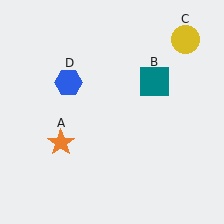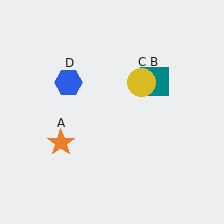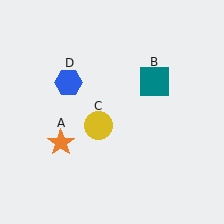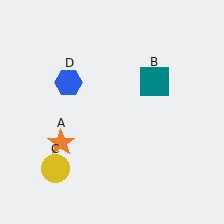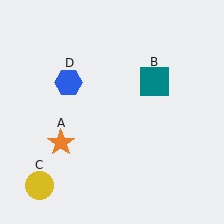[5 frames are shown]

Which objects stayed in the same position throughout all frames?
Orange star (object A) and teal square (object B) and blue hexagon (object D) remained stationary.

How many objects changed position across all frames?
1 object changed position: yellow circle (object C).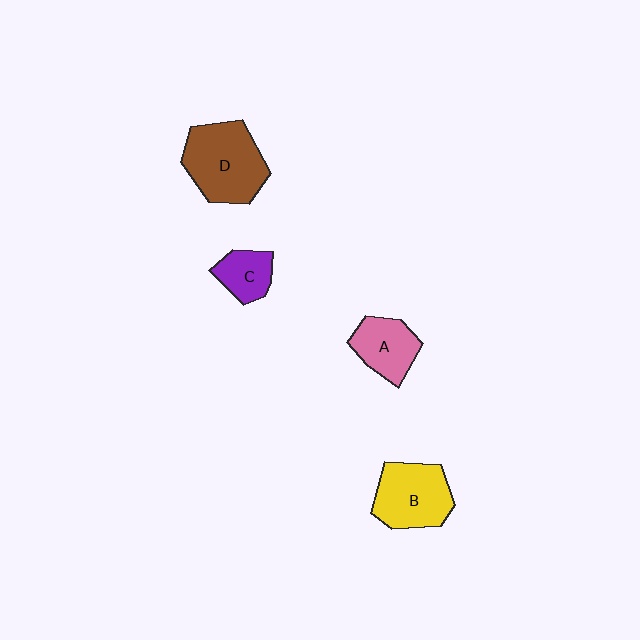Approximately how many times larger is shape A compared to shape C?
Approximately 1.4 times.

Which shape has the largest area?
Shape D (brown).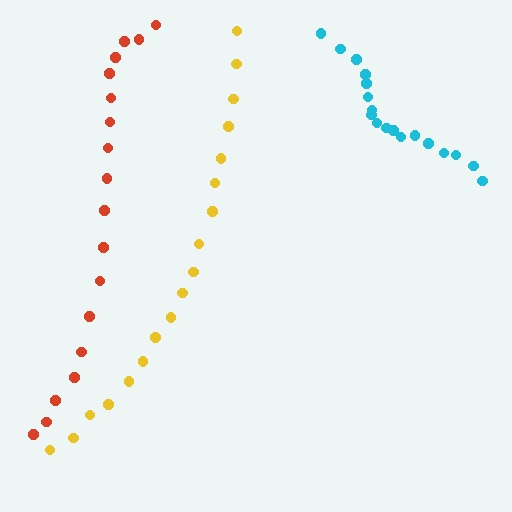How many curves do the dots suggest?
There are 3 distinct paths.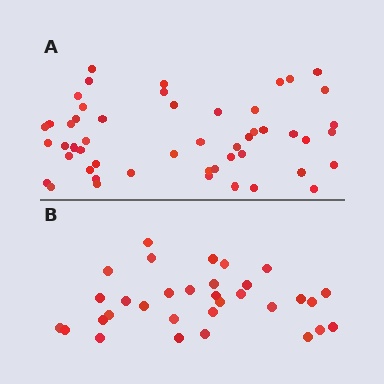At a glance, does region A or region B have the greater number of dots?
Region A (the top region) has more dots.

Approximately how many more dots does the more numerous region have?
Region A has approximately 20 more dots than region B.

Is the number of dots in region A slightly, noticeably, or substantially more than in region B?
Region A has substantially more. The ratio is roughly 1.6 to 1.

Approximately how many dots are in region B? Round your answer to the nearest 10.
About 30 dots. (The exact count is 32, which rounds to 30.)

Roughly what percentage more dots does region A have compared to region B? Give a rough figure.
About 60% more.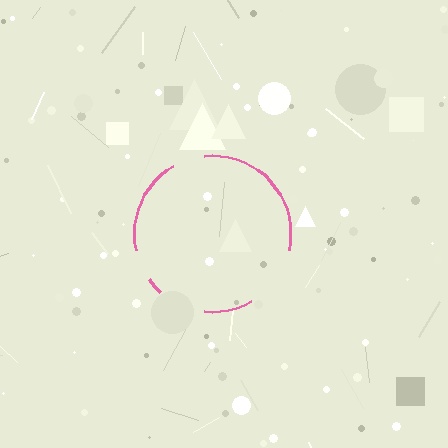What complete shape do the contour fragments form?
The contour fragments form a circle.